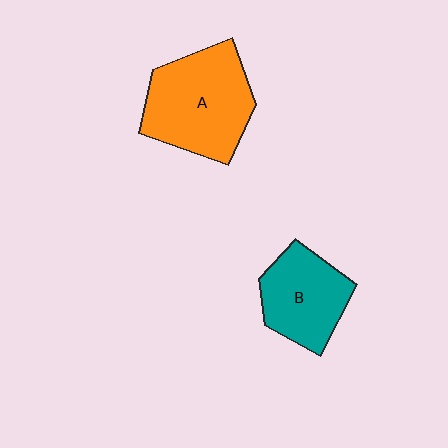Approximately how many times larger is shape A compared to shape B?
Approximately 1.4 times.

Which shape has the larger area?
Shape A (orange).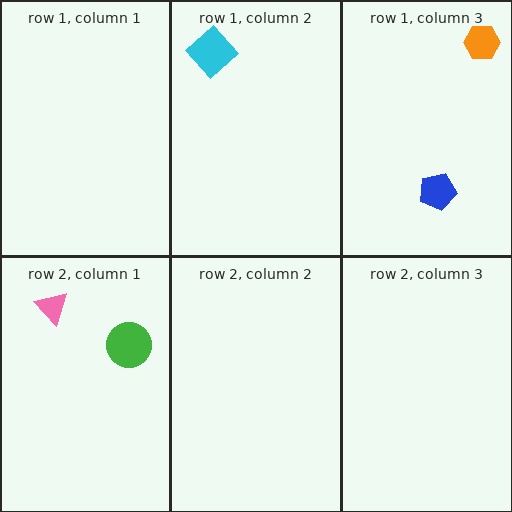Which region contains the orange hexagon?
The row 1, column 3 region.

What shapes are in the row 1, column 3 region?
The blue pentagon, the orange hexagon.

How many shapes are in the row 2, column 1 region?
2.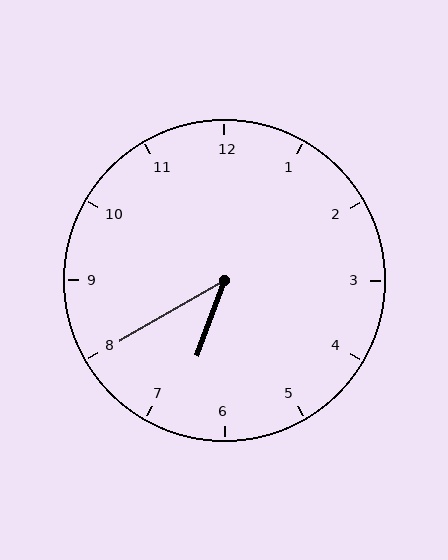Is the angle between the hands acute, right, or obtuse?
It is acute.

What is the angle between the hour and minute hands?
Approximately 40 degrees.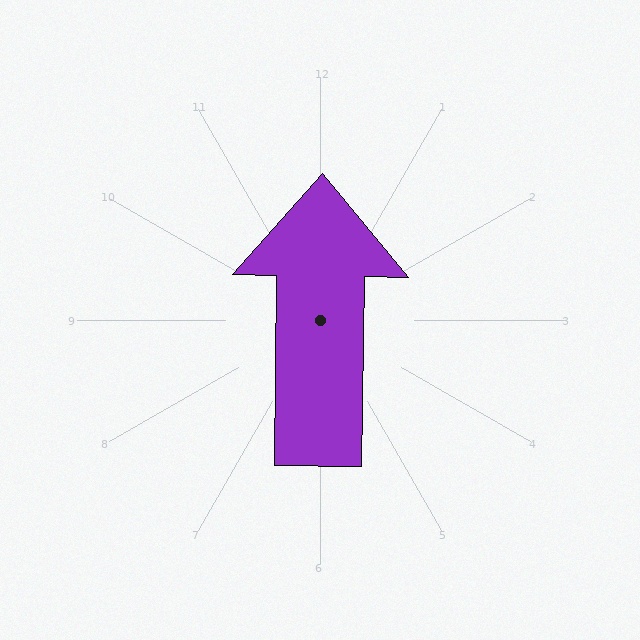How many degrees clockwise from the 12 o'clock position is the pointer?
Approximately 1 degrees.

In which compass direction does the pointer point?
North.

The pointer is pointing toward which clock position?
Roughly 12 o'clock.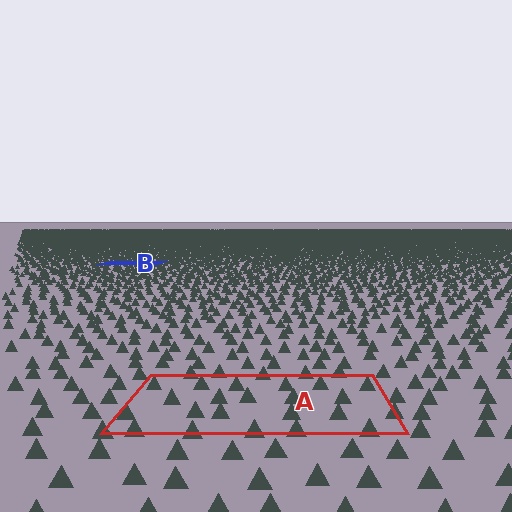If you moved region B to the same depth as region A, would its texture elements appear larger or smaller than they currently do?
They would appear larger. At a closer depth, the same texture elements are projected at a bigger on-screen size.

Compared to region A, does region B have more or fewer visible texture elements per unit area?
Region B has more texture elements per unit area — they are packed more densely because it is farther away.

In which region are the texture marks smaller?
The texture marks are smaller in region B, because it is farther away.